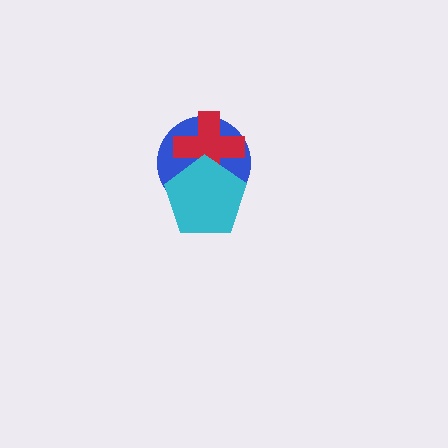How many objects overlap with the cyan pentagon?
2 objects overlap with the cyan pentagon.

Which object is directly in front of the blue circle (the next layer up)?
The red cross is directly in front of the blue circle.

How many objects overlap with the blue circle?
2 objects overlap with the blue circle.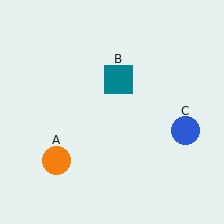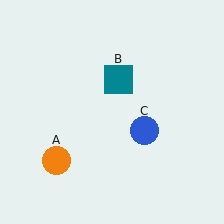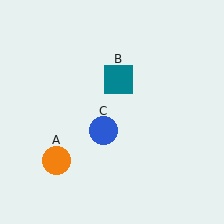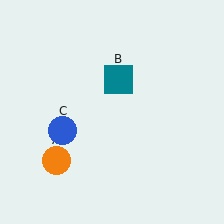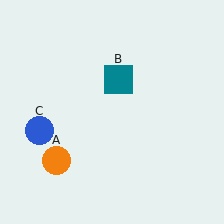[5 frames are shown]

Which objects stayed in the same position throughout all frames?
Orange circle (object A) and teal square (object B) remained stationary.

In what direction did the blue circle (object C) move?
The blue circle (object C) moved left.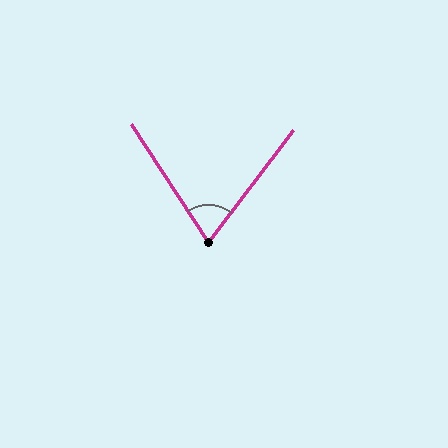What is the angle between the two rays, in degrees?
Approximately 71 degrees.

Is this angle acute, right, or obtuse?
It is acute.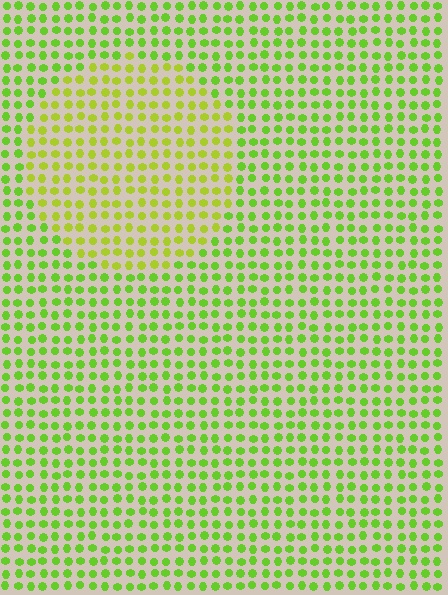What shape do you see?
I see a circle.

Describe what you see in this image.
The image is filled with small lime elements in a uniform arrangement. A circle-shaped region is visible where the elements are tinted to a slightly different hue, forming a subtle color boundary.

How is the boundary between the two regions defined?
The boundary is defined purely by a slight shift in hue (about 25 degrees). Spacing, size, and orientation are identical on both sides.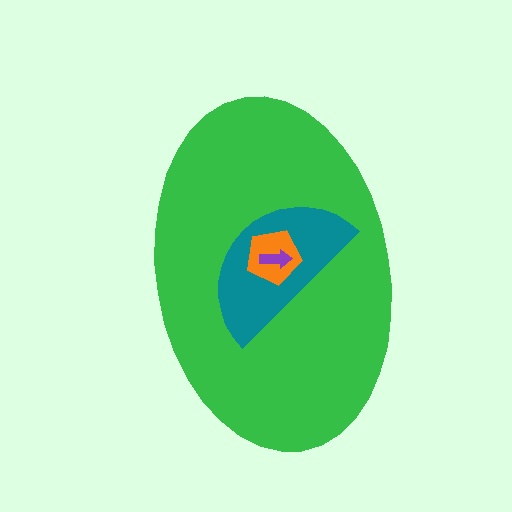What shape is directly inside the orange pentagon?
The purple arrow.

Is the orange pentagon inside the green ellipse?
Yes.